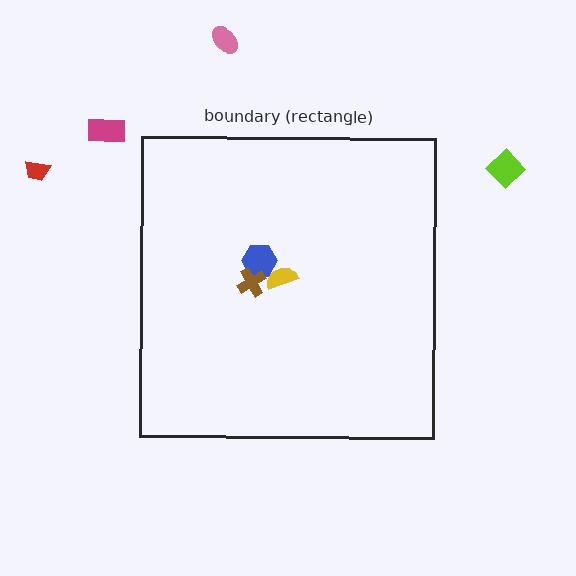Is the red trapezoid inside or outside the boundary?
Outside.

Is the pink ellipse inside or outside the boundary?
Outside.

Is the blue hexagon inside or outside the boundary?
Inside.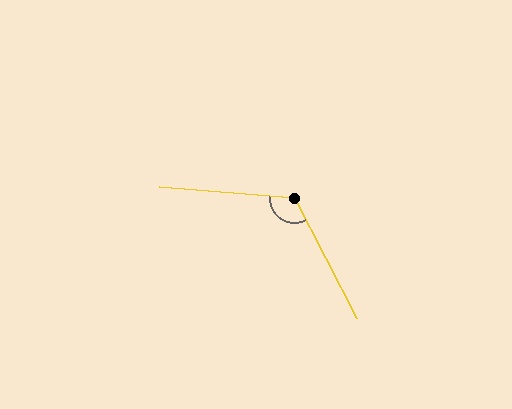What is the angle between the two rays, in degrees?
Approximately 122 degrees.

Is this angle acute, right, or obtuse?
It is obtuse.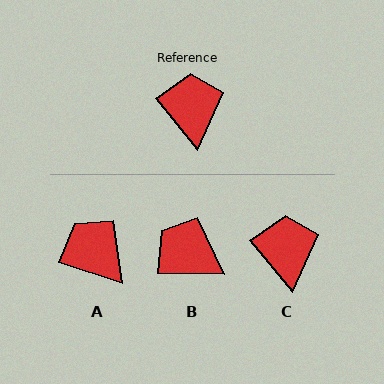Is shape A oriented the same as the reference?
No, it is off by about 33 degrees.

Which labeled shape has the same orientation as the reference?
C.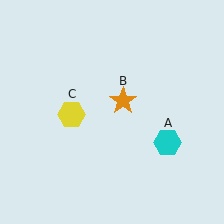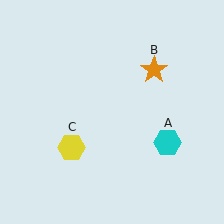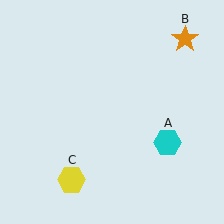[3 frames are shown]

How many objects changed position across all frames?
2 objects changed position: orange star (object B), yellow hexagon (object C).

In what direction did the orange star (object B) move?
The orange star (object B) moved up and to the right.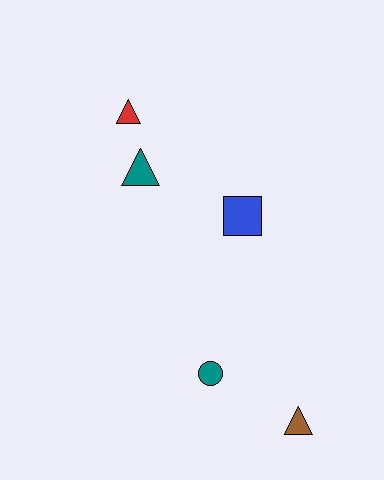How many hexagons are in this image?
There are no hexagons.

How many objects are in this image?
There are 5 objects.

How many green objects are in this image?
There are no green objects.